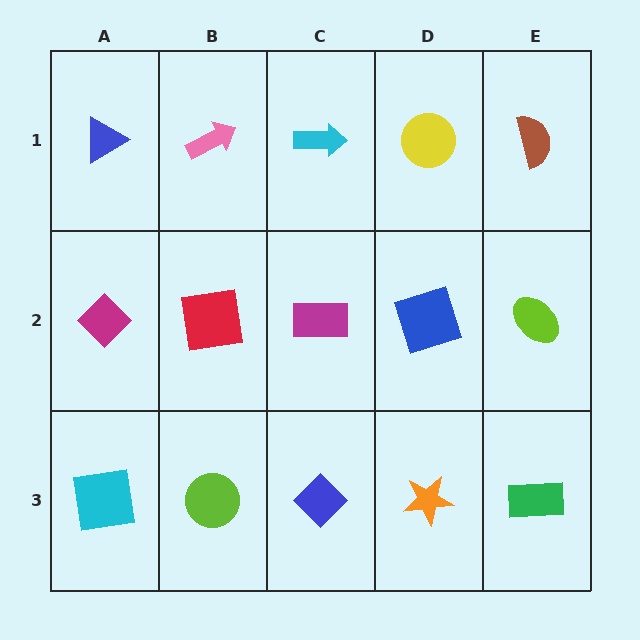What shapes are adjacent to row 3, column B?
A red square (row 2, column B), a cyan square (row 3, column A), a blue diamond (row 3, column C).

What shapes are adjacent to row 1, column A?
A magenta diamond (row 2, column A), a pink arrow (row 1, column B).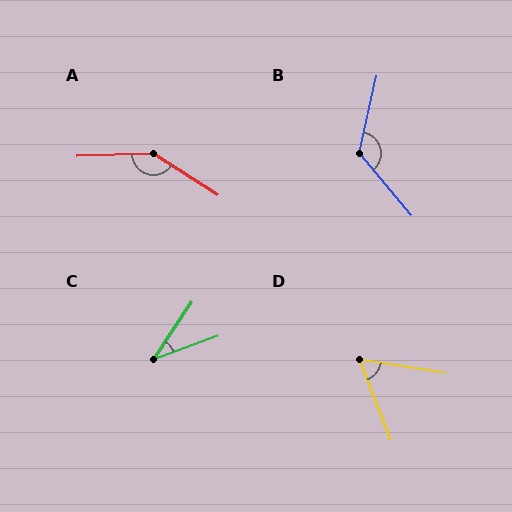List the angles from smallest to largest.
C (36°), D (59°), B (127°), A (146°).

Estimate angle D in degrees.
Approximately 59 degrees.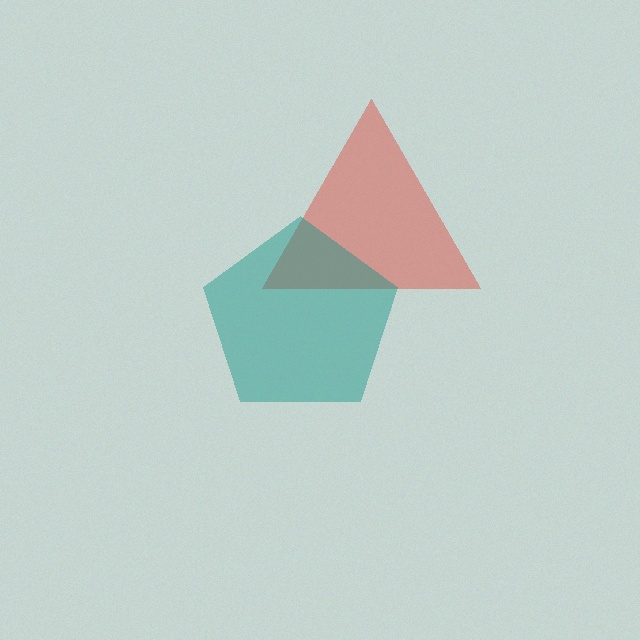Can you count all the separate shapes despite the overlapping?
Yes, there are 2 separate shapes.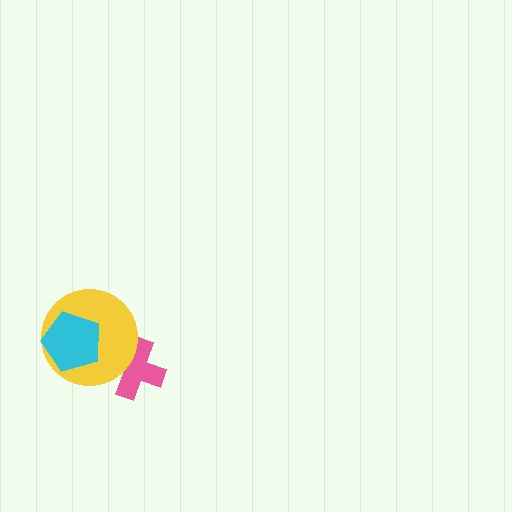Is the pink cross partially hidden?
Yes, it is partially covered by another shape.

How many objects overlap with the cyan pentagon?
1 object overlaps with the cyan pentagon.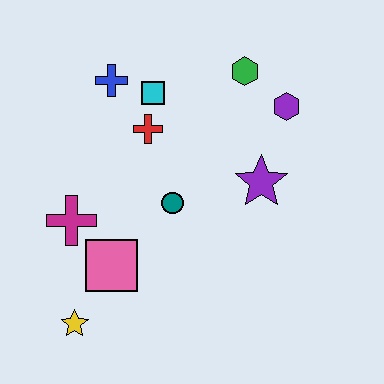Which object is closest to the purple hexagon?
The green hexagon is closest to the purple hexagon.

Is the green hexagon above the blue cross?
Yes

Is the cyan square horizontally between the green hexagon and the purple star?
No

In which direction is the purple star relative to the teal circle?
The purple star is to the right of the teal circle.